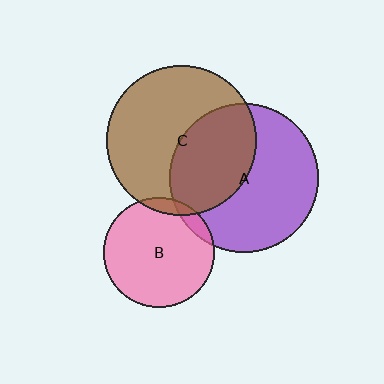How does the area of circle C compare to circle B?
Approximately 1.9 times.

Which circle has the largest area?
Circle C (brown).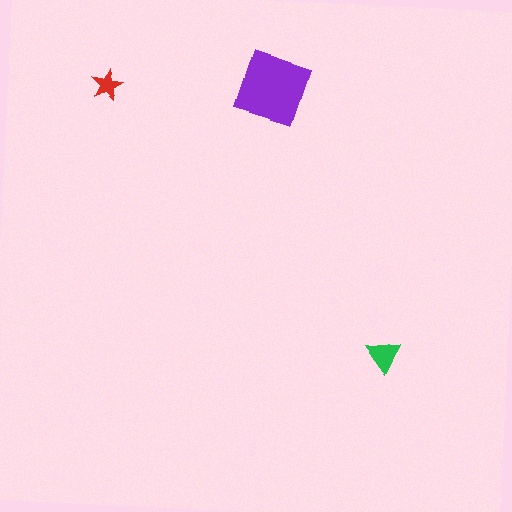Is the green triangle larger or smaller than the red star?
Larger.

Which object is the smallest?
The red star.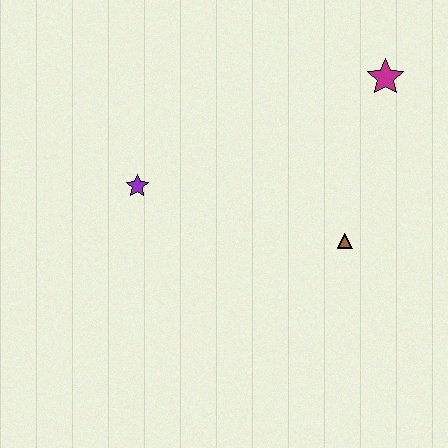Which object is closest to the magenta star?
The brown triangle is closest to the magenta star.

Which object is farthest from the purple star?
The magenta star is farthest from the purple star.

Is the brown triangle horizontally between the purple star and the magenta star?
Yes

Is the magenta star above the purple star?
Yes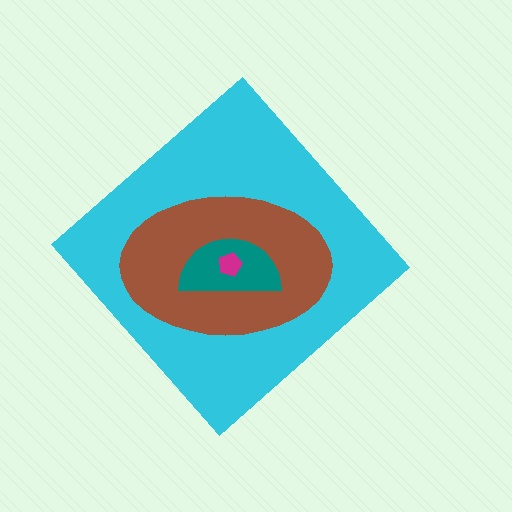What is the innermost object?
The magenta pentagon.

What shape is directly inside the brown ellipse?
The teal semicircle.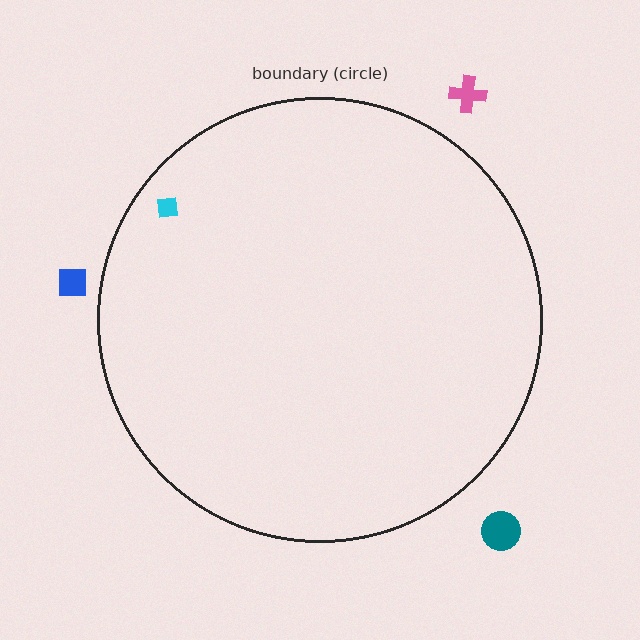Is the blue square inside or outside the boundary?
Outside.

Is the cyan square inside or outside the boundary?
Inside.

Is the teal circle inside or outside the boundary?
Outside.